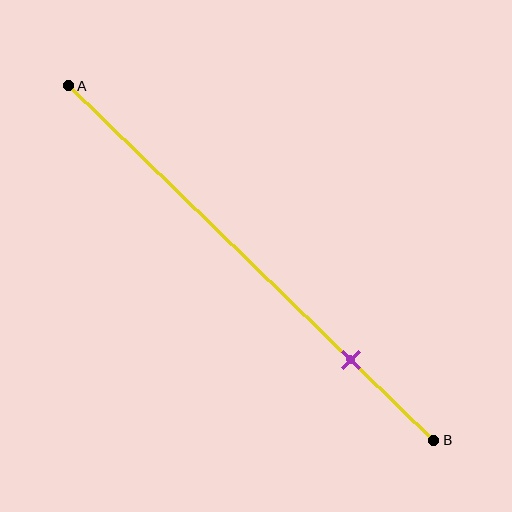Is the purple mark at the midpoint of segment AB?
No, the mark is at about 75% from A, not at the 50% midpoint.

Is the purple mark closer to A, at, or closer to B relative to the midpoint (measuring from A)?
The purple mark is closer to point B than the midpoint of segment AB.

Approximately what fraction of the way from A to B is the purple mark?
The purple mark is approximately 75% of the way from A to B.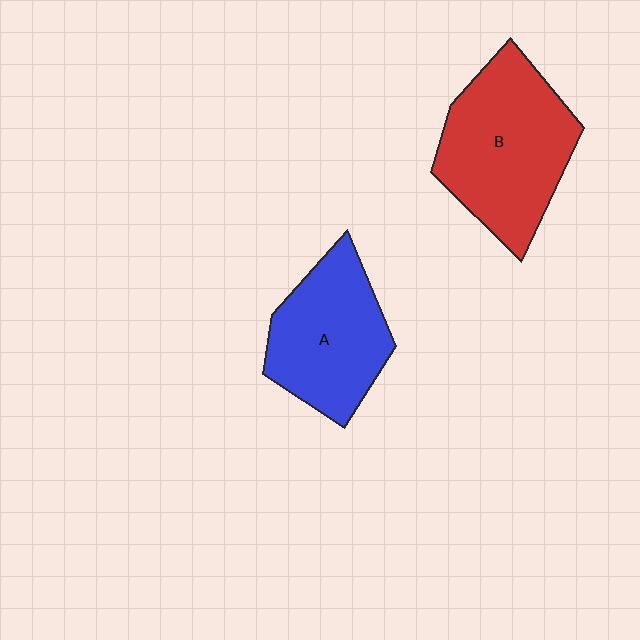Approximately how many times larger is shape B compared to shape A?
Approximately 1.2 times.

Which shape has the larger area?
Shape B (red).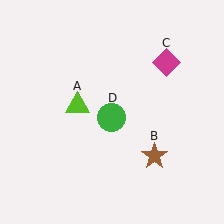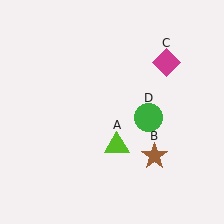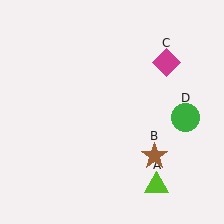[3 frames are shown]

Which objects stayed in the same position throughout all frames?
Brown star (object B) and magenta diamond (object C) remained stationary.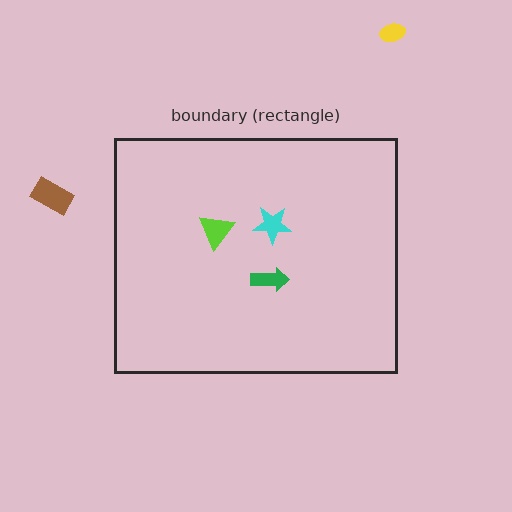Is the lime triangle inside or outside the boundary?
Inside.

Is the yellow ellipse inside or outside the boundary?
Outside.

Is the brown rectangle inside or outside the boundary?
Outside.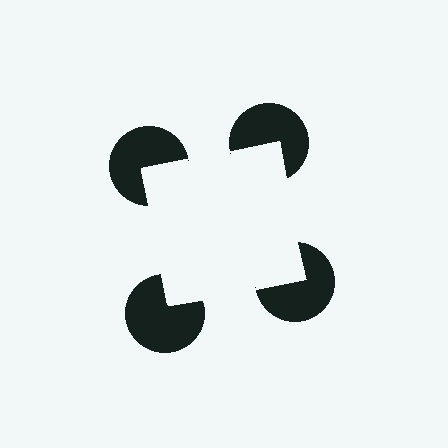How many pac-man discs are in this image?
There are 4 — one at each vertex of the illusory square.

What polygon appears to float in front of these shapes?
An illusory square — its edges are inferred from the aligned wedge cuts in the pac-man discs, not physically drawn.